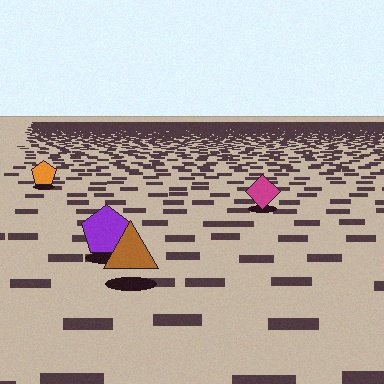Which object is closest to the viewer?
The brown triangle is closest. The texture marks near it are larger and more spread out.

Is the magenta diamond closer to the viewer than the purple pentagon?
No. The purple pentagon is closer — you can tell from the texture gradient: the ground texture is coarser near it.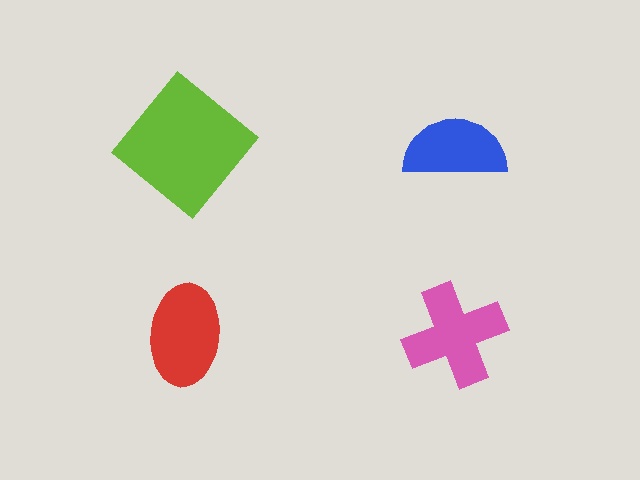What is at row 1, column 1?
A lime diamond.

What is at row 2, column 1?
A red ellipse.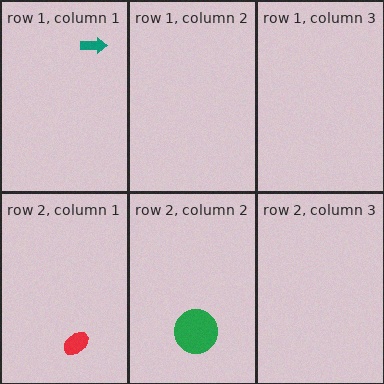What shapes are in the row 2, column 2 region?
The green circle.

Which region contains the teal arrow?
The row 1, column 1 region.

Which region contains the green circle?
The row 2, column 2 region.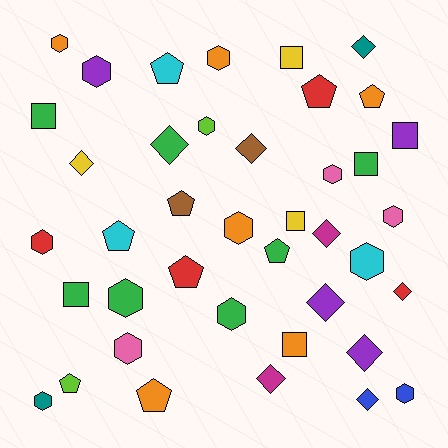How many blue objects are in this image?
There are 2 blue objects.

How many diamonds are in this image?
There are 10 diamonds.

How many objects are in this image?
There are 40 objects.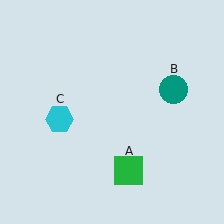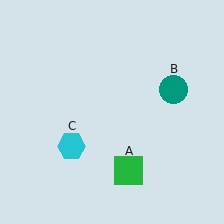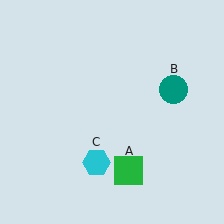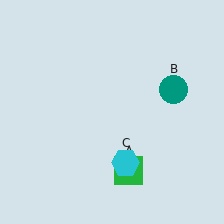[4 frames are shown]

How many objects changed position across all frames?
1 object changed position: cyan hexagon (object C).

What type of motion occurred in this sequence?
The cyan hexagon (object C) rotated counterclockwise around the center of the scene.